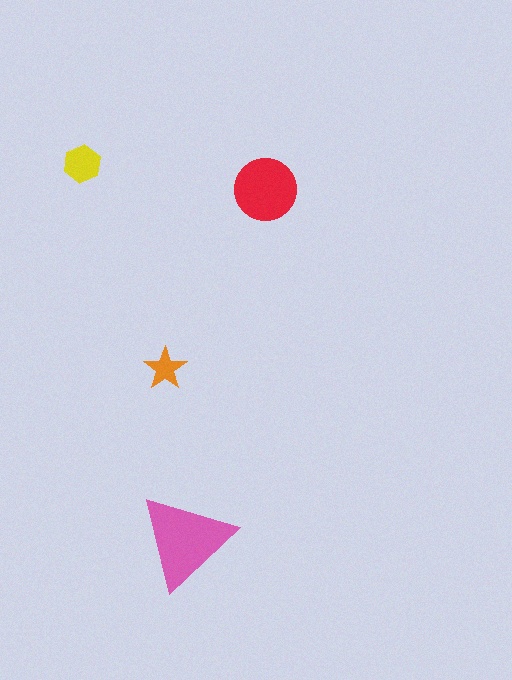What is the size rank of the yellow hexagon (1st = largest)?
3rd.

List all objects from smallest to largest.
The orange star, the yellow hexagon, the red circle, the pink triangle.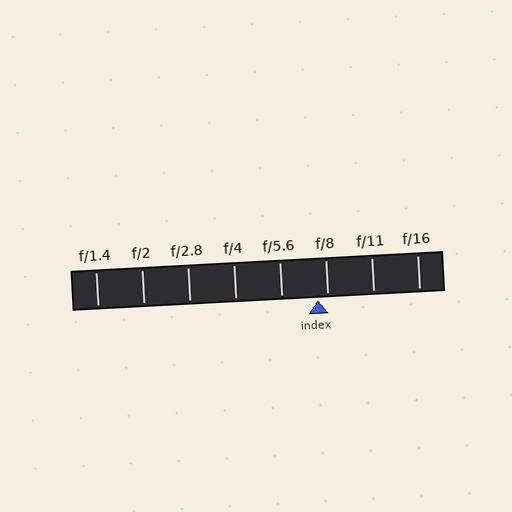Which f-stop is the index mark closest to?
The index mark is closest to f/8.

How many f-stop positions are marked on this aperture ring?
There are 8 f-stop positions marked.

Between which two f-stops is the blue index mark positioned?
The index mark is between f/5.6 and f/8.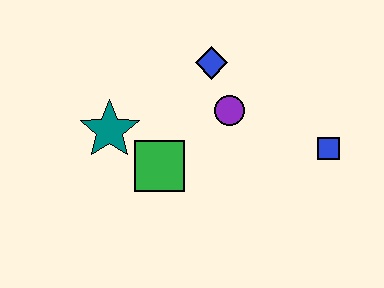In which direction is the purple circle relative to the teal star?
The purple circle is to the right of the teal star.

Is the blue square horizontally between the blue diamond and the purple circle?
No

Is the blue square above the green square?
Yes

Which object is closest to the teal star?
The green square is closest to the teal star.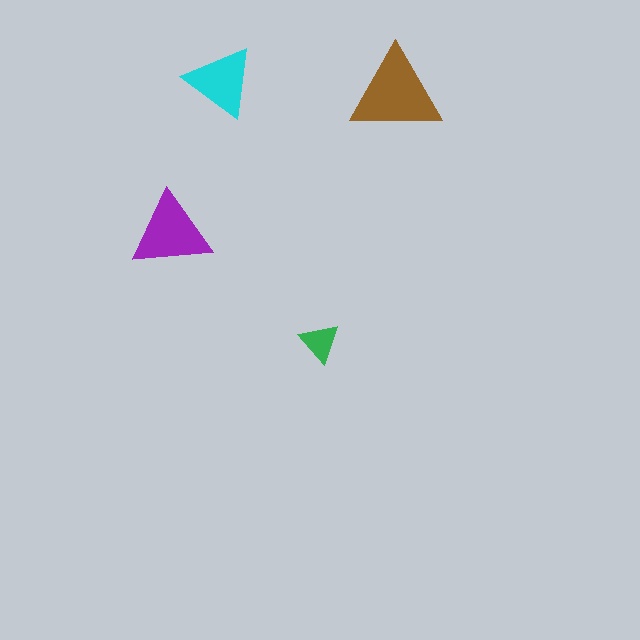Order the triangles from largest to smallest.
the brown one, the purple one, the cyan one, the green one.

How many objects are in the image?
There are 4 objects in the image.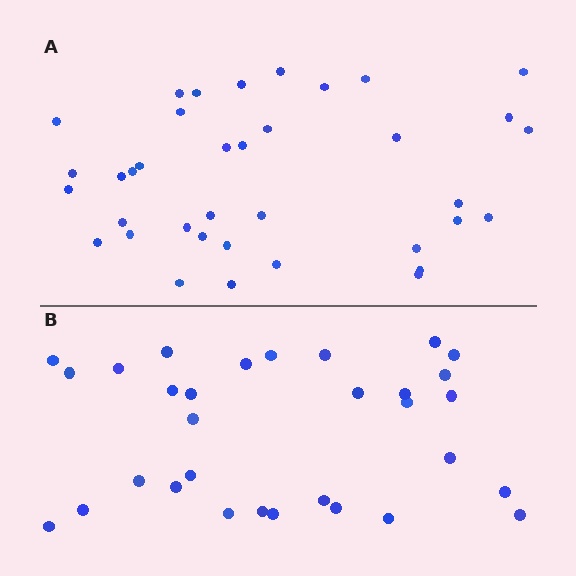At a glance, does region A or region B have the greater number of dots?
Region A (the top region) has more dots.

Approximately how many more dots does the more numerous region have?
Region A has about 6 more dots than region B.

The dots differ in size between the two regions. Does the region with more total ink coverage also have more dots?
No. Region B has more total ink coverage because its dots are larger, but region A actually contains more individual dots. Total area can be misleading — the number of items is what matters here.